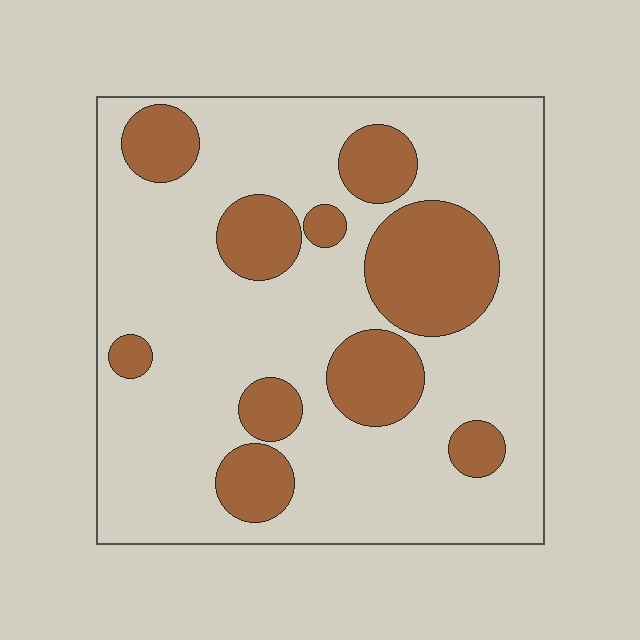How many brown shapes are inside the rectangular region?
10.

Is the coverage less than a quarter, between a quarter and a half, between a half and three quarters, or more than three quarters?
Between a quarter and a half.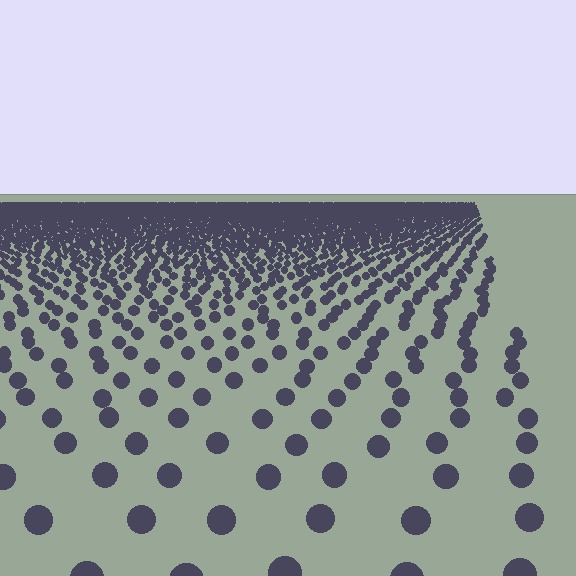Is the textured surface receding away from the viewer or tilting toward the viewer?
The surface is receding away from the viewer. Texture elements get smaller and denser toward the top.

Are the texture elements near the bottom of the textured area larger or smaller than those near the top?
Larger. Near the bottom, elements are closer to the viewer and appear at a bigger on-screen size.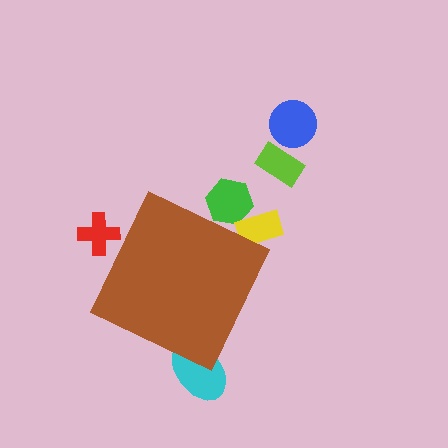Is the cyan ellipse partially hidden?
Yes, the cyan ellipse is partially hidden behind the brown diamond.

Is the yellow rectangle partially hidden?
Yes, the yellow rectangle is partially hidden behind the brown diamond.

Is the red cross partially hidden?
Yes, the red cross is partially hidden behind the brown diamond.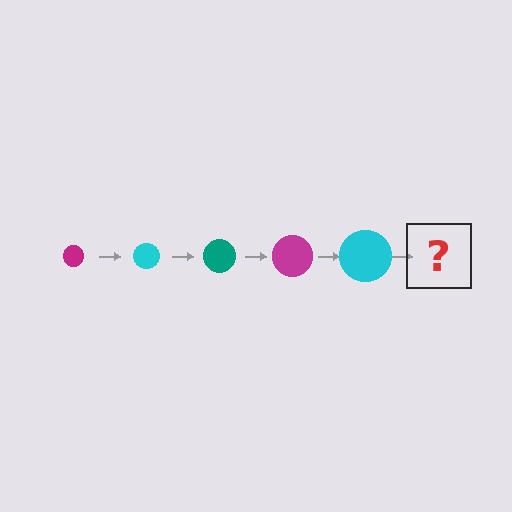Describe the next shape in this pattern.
It should be a teal circle, larger than the previous one.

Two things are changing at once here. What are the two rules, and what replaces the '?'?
The two rules are that the circle grows larger each step and the color cycles through magenta, cyan, and teal. The '?' should be a teal circle, larger than the previous one.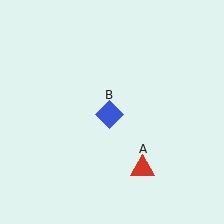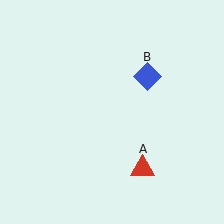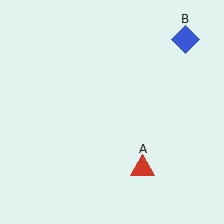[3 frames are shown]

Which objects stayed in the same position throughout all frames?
Red triangle (object A) remained stationary.